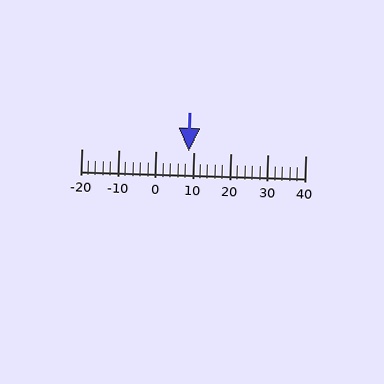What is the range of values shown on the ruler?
The ruler shows values from -20 to 40.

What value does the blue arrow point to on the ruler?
The blue arrow points to approximately 9.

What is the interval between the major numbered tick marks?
The major tick marks are spaced 10 units apart.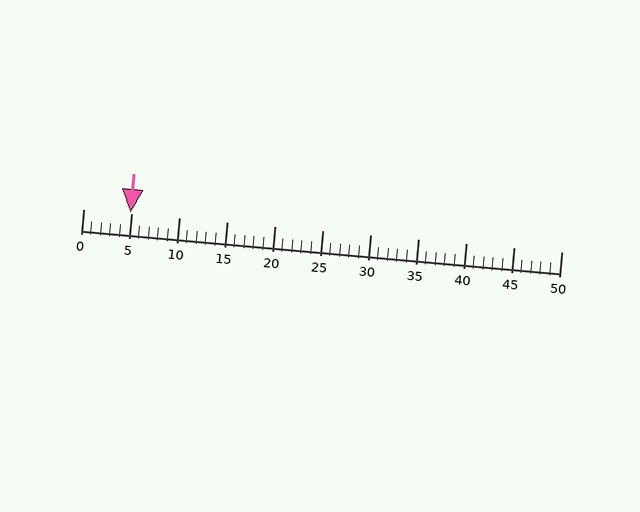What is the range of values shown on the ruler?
The ruler shows values from 0 to 50.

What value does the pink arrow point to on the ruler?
The pink arrow points to approximately 5.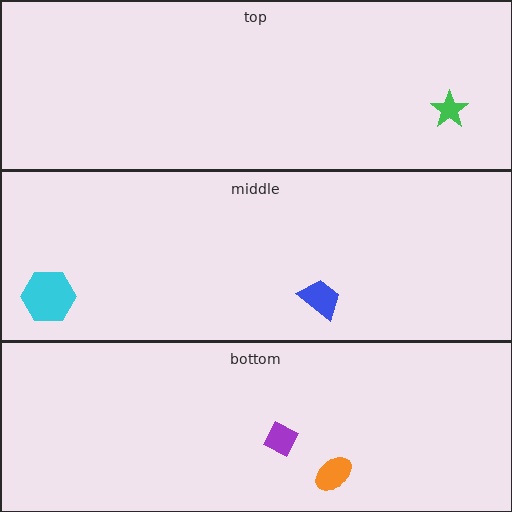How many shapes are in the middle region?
2.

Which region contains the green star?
The top region.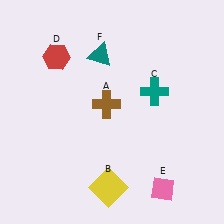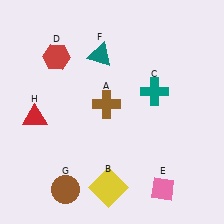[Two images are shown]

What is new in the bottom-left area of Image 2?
A brown circle (G) was added in the bottom-left area of Image 2.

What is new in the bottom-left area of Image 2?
A red triangle (H) was added in the bottom-left area of Image 2.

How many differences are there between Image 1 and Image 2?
There are 2 differences between the two images.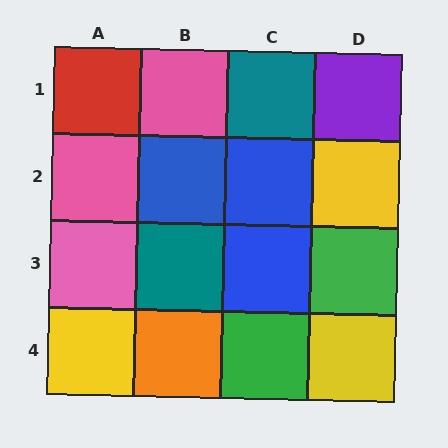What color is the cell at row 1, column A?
Red.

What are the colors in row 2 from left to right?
Pink, blue, blue, yellow.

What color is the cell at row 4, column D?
Yellow.